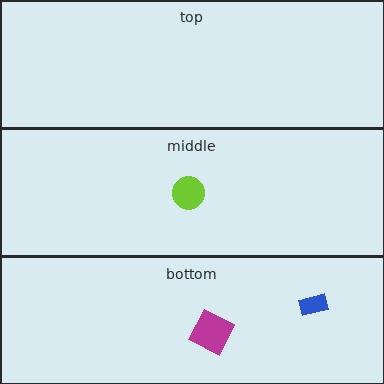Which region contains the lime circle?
The middle region.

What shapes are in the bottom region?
The blue rectangle, the magenta square.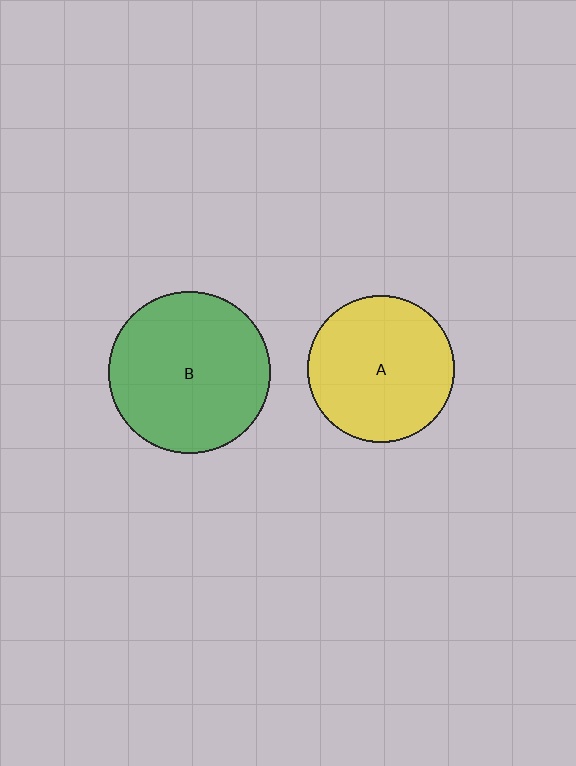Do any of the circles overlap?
No, none of the circles overlap.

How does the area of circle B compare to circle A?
Approximately 1.2 times.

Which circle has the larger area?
Circle B (green).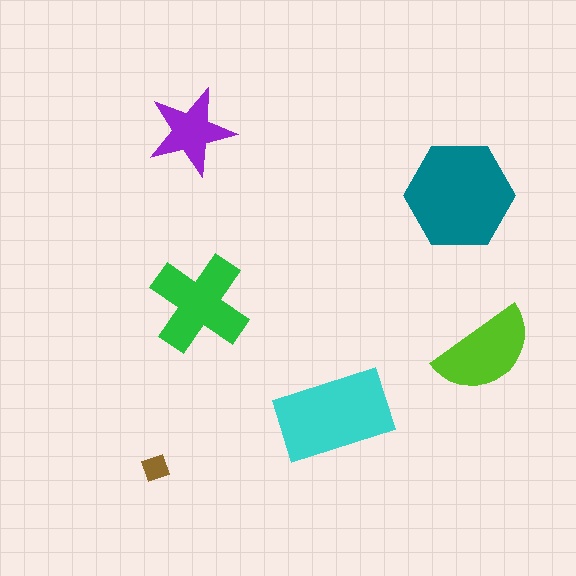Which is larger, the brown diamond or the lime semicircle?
The lime semicircle.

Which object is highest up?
The purple star is topmost.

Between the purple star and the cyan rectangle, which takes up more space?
The cyan rectangle.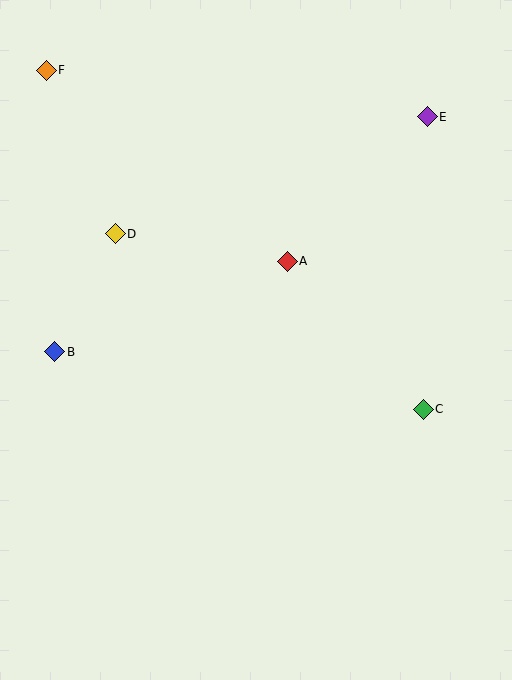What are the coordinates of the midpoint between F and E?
The midpoint between F and E is at (237, 94).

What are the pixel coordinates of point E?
Point E is at (427, 117).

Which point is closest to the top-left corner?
Point F is closest to the top-left corner.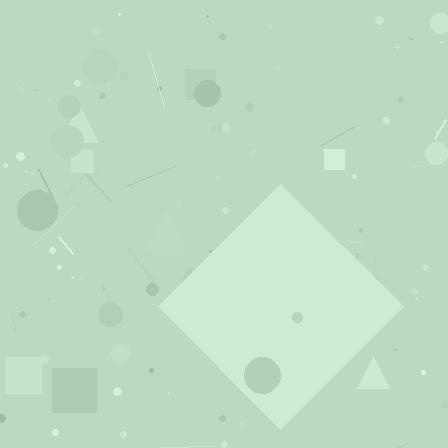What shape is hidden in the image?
A diamond is hidden in the image.